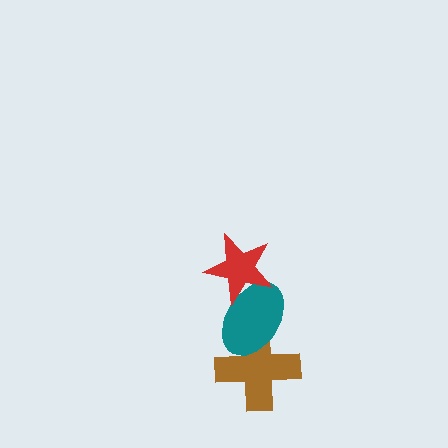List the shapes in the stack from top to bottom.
From top to bottom: the red star, the teal ellipse, the brown cross.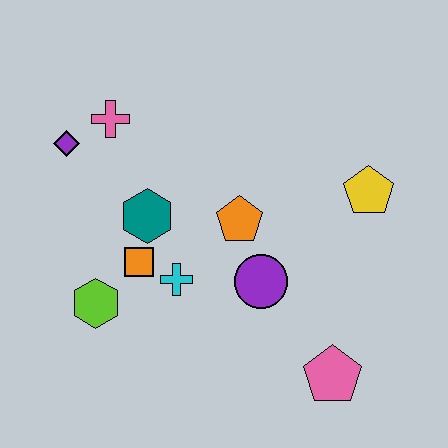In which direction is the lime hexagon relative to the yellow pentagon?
The lime hexagon is to the left of the yellow pentagon.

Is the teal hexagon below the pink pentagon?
No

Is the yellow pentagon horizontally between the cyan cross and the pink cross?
No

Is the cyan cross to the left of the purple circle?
Yes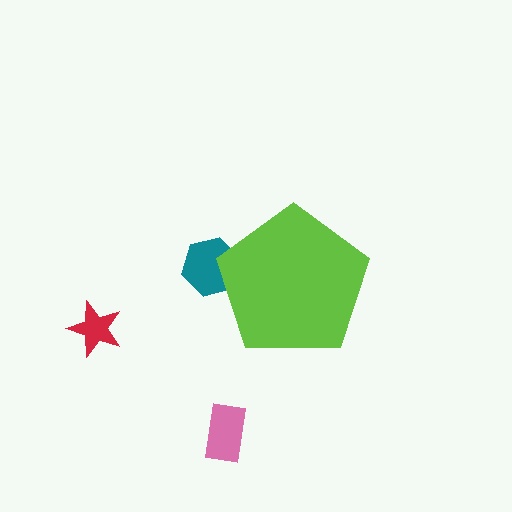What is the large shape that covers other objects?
A lime pentagon.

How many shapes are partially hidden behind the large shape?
1 shape is partially hidden.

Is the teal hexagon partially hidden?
Yes, the teal hexagon is partially hidden behind the lime pentagon.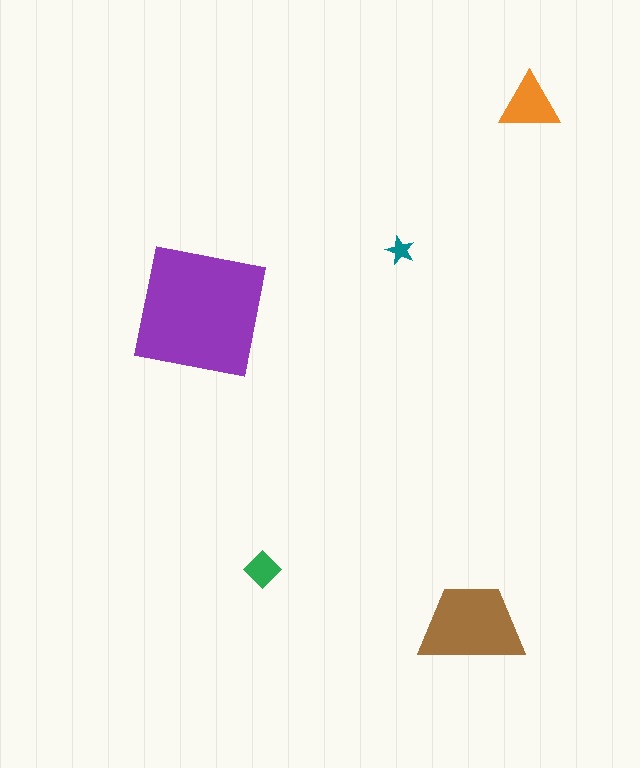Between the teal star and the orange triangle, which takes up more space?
The orange triangle.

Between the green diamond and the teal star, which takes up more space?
The green diamond.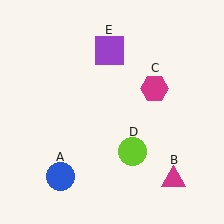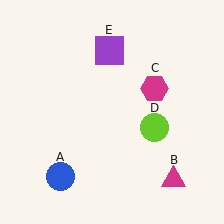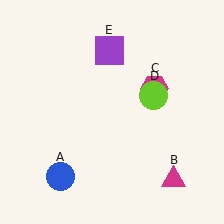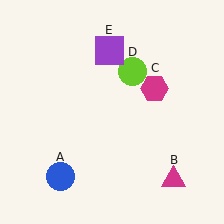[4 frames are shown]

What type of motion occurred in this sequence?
The lime circle (object D) rotated counterclockwise around the center of the scene.